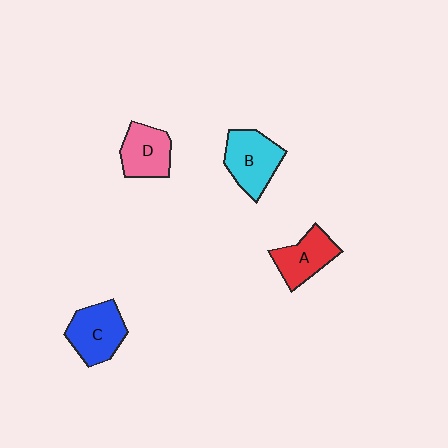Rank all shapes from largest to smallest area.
From largest to smallest: B (cyan), C (blue), A (red), D (pink).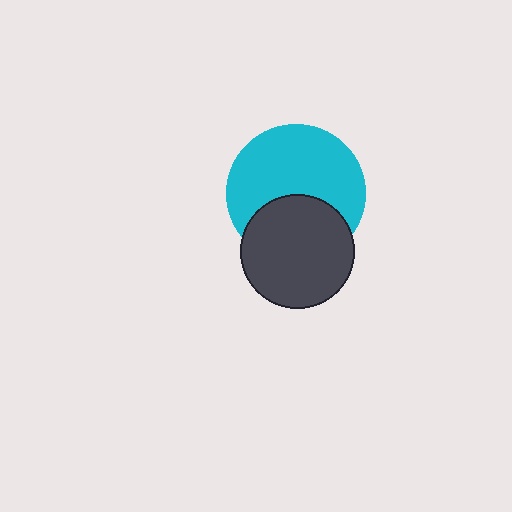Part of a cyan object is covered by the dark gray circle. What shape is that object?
It is a circle.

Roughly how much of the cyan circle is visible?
About half of it is visible (roughly 64%).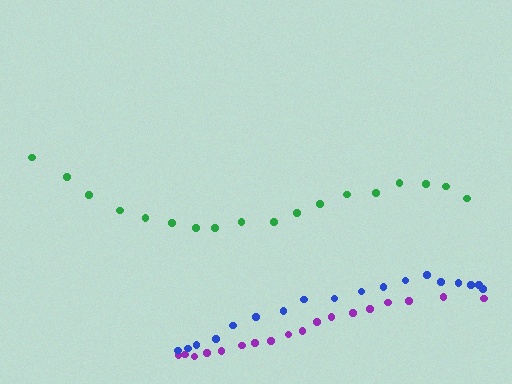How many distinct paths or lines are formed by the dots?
There are 3 distinct paths.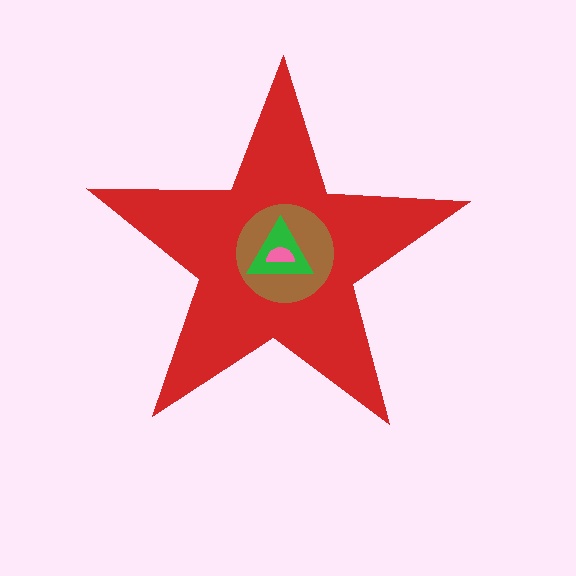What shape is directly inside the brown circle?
The green triangle.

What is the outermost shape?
The red star.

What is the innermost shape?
The pink semicircle.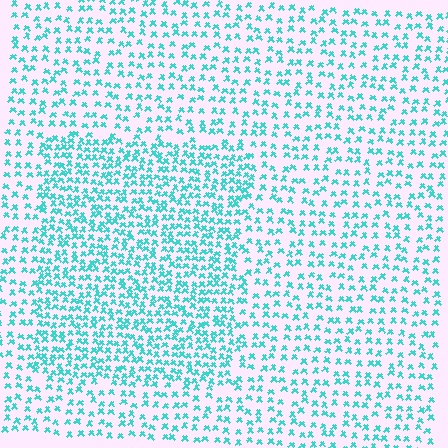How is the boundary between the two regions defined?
The boundary is defined by a change in element density (approximately 1.7x ratio). All elements are the same color, size, and shape.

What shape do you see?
I see a rectangle.